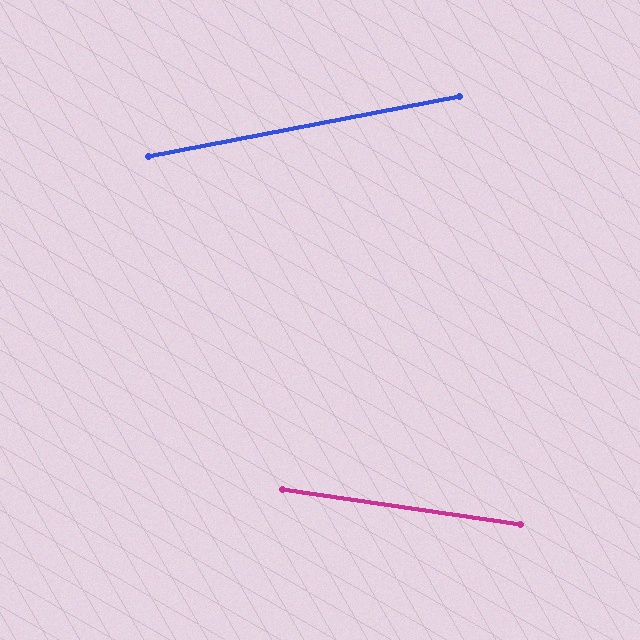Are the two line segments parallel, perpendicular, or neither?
Neither parallel nor perpendicular — they differ by about 19°.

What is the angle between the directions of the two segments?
Approximately 19 degrees.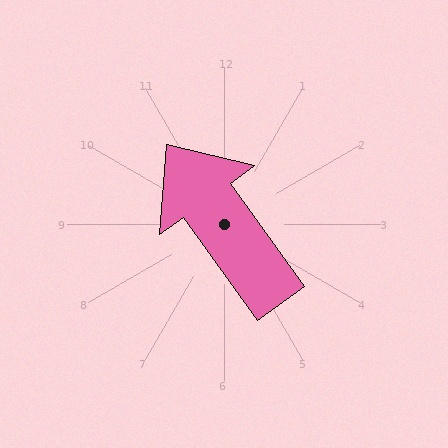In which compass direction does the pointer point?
Northwest.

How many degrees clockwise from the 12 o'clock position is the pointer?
Approximately 324 degrees.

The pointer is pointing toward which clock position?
Roughly 11 o'clock.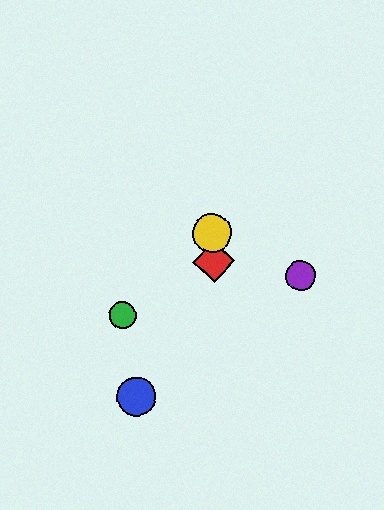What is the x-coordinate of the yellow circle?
The yellow circle is at x≈212.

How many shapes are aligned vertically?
2 shapes (the red diamond, the yellow circle) are aligned vertically.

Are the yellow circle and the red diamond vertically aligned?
Yes, both are at x≈212.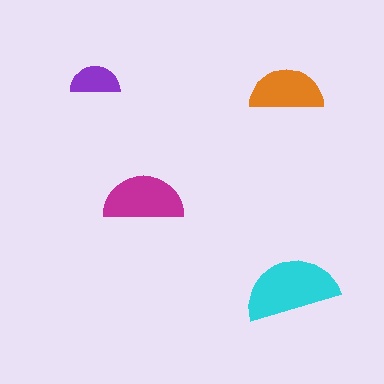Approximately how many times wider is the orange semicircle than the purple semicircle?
About 1.5 times wider.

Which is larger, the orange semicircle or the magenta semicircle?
The magenta one.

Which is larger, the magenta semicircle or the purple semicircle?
The magenta one.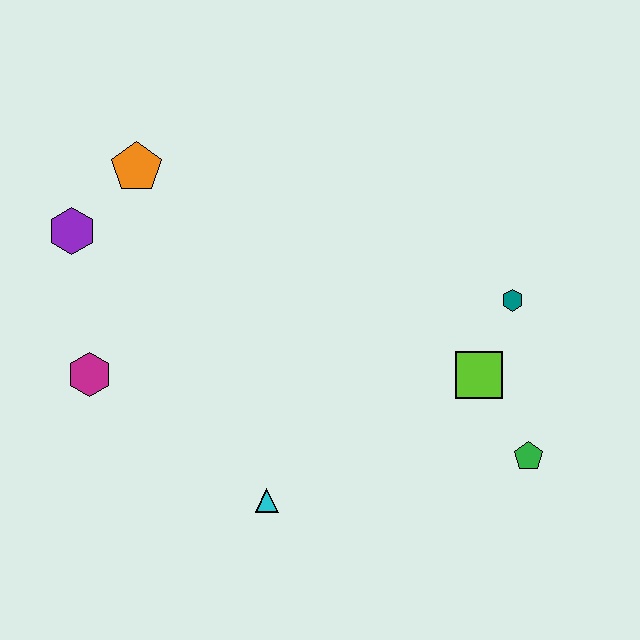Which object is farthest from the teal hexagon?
The purple hexagon is farthest from the teal hexagon.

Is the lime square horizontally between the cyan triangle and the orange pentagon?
No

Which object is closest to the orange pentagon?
The purple hexagon is closest to the orange pentagon.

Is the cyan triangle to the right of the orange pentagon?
Yes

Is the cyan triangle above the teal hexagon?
No